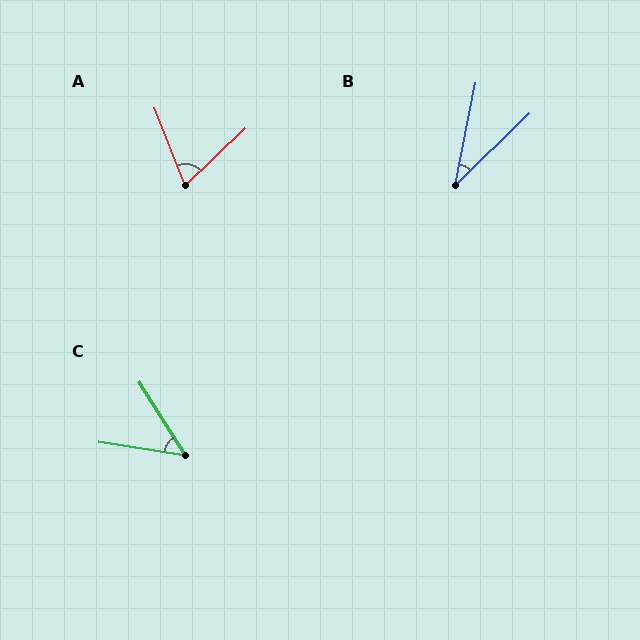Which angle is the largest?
A, at approximately 68 degrees.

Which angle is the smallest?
B, at approximately 34 degrees.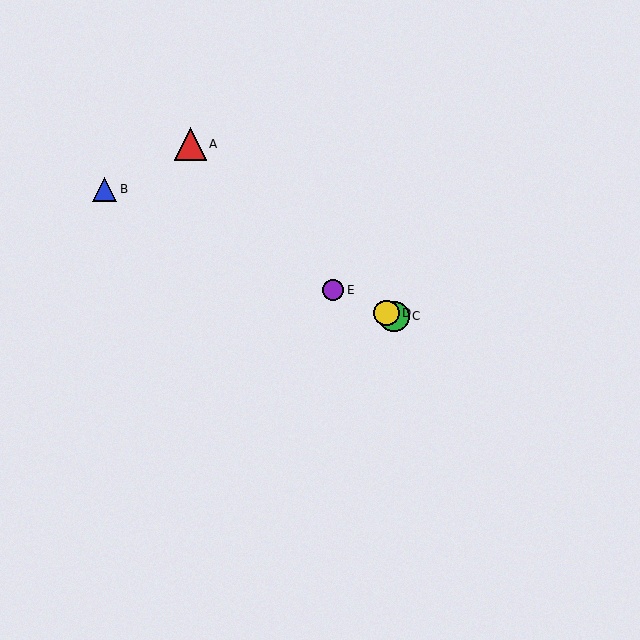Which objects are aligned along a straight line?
Objects B, C, D, E are aligned along a straight line.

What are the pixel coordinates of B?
Object B is at (105, 189).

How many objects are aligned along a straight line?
4 objects (B, C, D, E) are aligned along a straight line.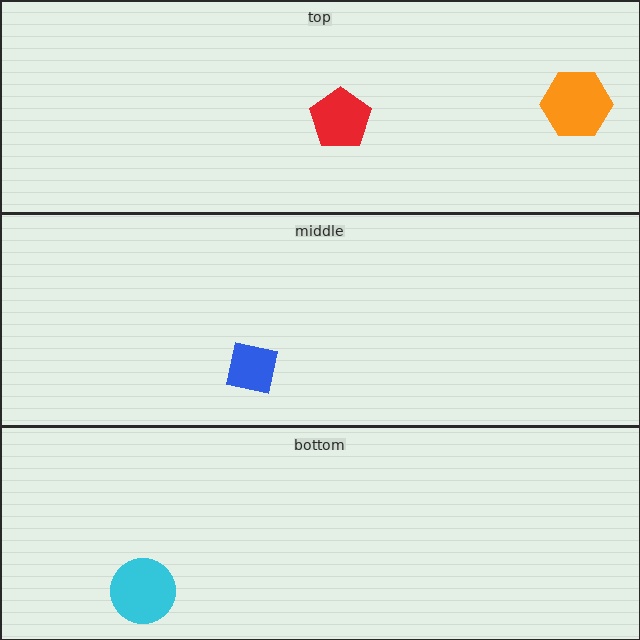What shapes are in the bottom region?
The cyan circle.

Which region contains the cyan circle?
The bottom region.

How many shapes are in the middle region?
1.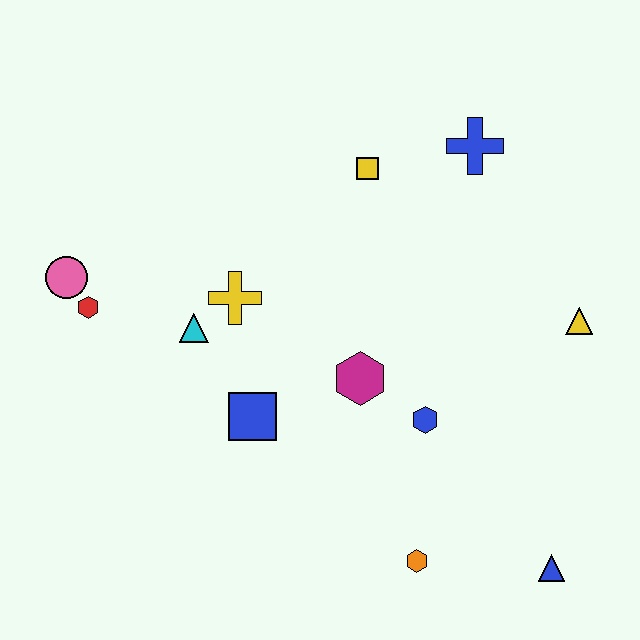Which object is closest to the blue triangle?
The orange hexagon is closest to the blue triangle.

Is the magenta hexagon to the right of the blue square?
Yes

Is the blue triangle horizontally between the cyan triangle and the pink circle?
No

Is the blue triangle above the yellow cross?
No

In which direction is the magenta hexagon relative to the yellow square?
The magenta hexagon is below the yellow square.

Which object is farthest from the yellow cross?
The blue triangle is farthest from the yellow cross.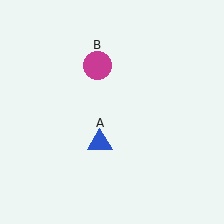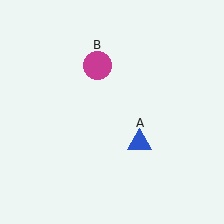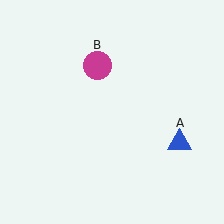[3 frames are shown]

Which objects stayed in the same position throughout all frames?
Magenta circle (object B) remained stationary.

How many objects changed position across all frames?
1 object changed position: blue triangle (object A).